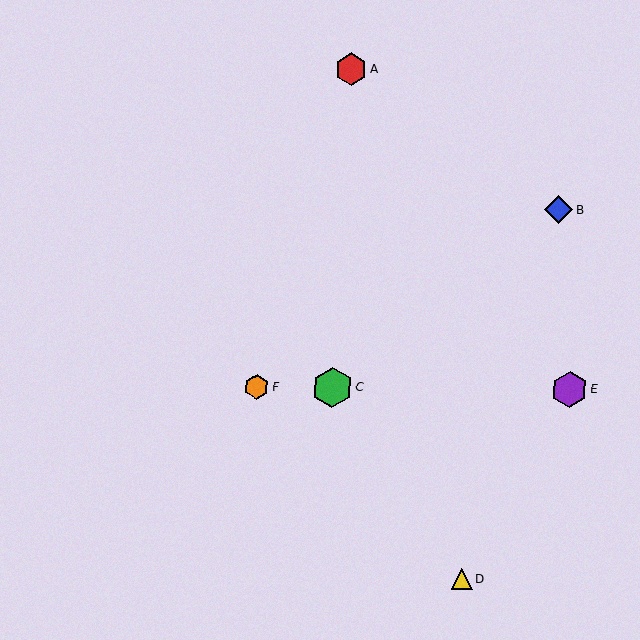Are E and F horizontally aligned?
Yes, both are at y≈389.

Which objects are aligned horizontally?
Objects C, E, F are aligned horizontally.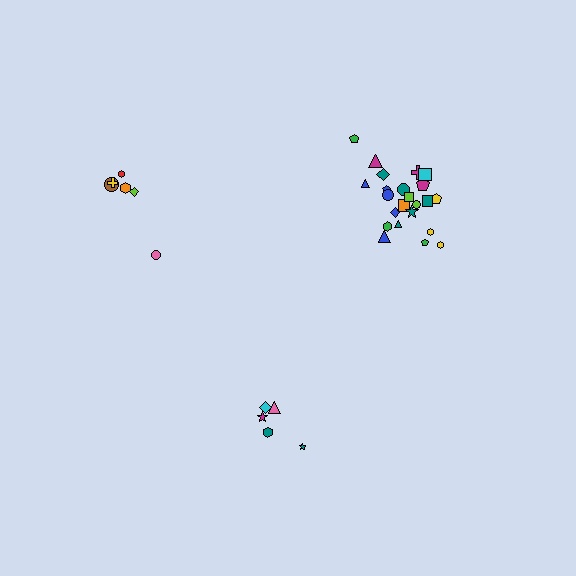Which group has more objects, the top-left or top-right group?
The top-right group.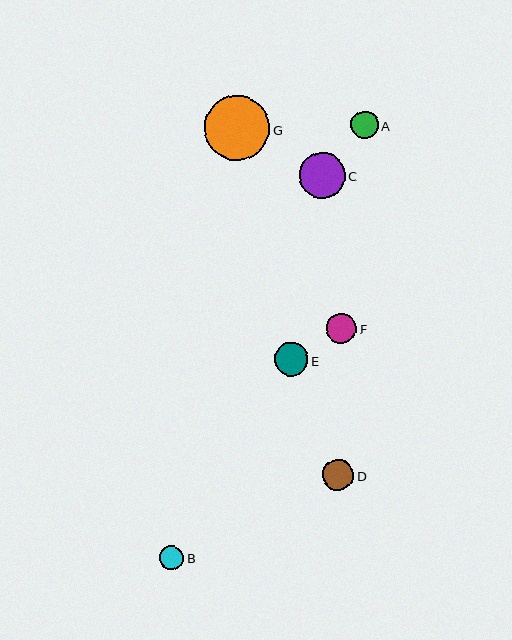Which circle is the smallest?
Circle B is the smallest with a size of approximately 24 pixels.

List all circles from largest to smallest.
From largest to smallest: G, C, E, D, F, A, B.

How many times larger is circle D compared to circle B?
Circle D is approximately 1.3 times the size of circle B.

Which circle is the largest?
Circle G is the largest with a size of approximately 65 pixels.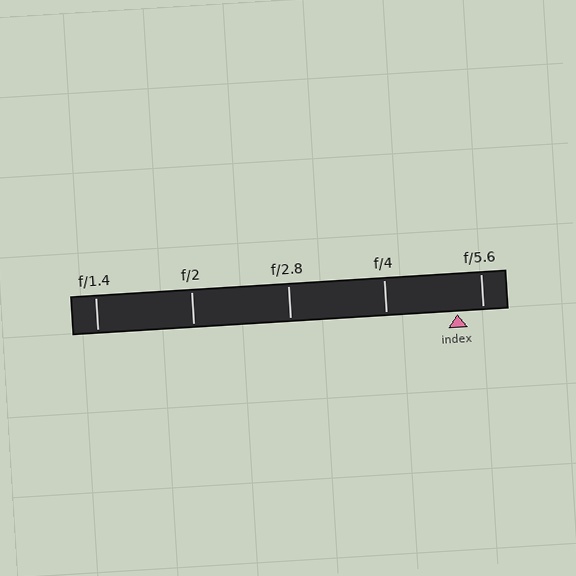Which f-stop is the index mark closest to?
The index mark is closest to f/5.6.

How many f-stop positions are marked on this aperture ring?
There are 5 f-stop positions marked.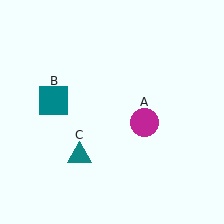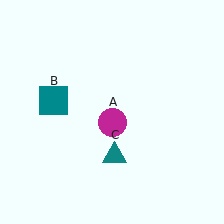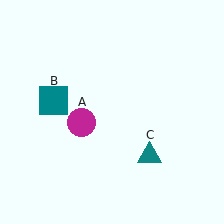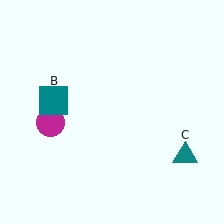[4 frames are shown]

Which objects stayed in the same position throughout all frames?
Teal square (object B) remained stationary.